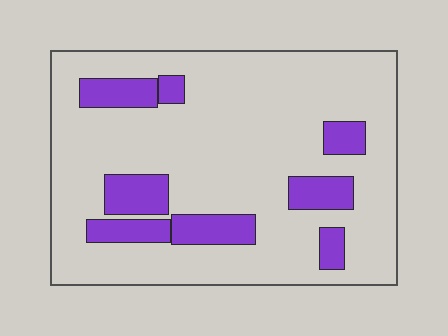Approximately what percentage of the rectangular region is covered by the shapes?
Approximately 20%.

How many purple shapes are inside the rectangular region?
8.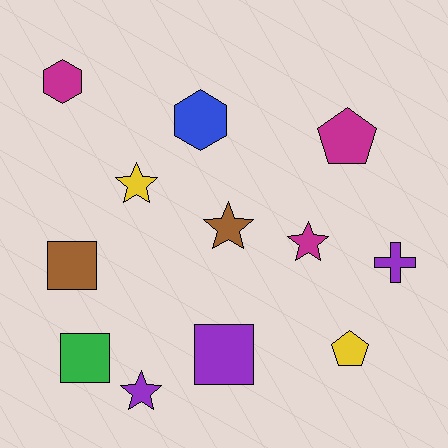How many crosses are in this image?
There is 1 cross.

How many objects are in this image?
There are 12 objects.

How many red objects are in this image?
There are no red objects.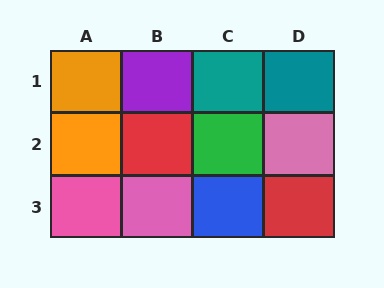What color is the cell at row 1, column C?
Teal.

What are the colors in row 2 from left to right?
Orange, red, green, pink.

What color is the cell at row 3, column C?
Blue.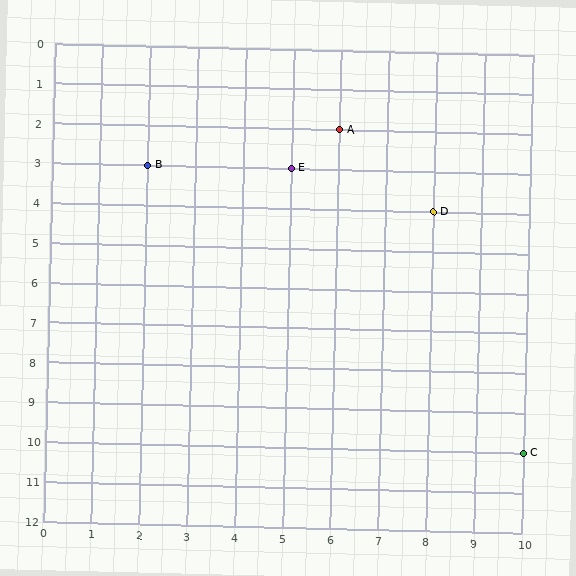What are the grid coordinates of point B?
Point B is at grid coordinates (2, 3).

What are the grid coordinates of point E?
Point E is at grid coordinates (5, 3).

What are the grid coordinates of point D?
Point D is at grid coordinates (8, 4).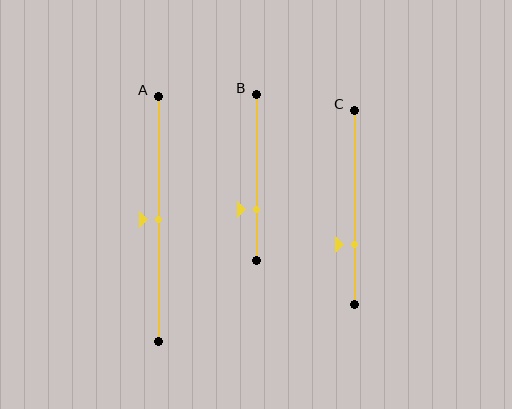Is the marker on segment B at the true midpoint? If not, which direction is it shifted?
No, the marker on segment B is shifted downward by about 19% of the segment length.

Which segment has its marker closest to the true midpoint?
Segment A has its marker closest to the true midpoint.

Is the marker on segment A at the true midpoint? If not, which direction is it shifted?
Yes, the marker on segment A is at the true midpoint.